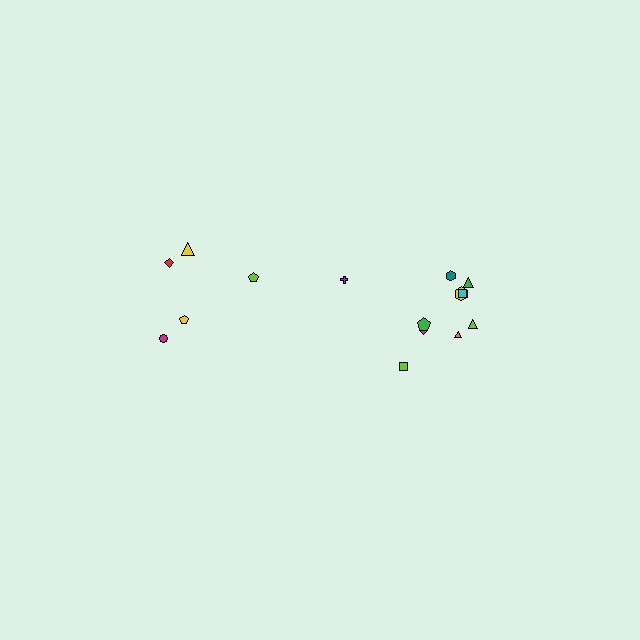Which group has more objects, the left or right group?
The right group.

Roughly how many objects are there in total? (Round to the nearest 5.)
Roughly 15 objects in total.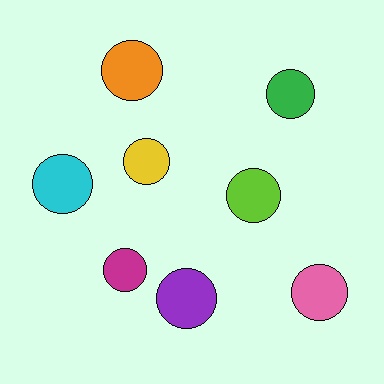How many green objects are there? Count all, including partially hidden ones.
There is 1 green object.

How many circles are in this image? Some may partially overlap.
There are 8 circles.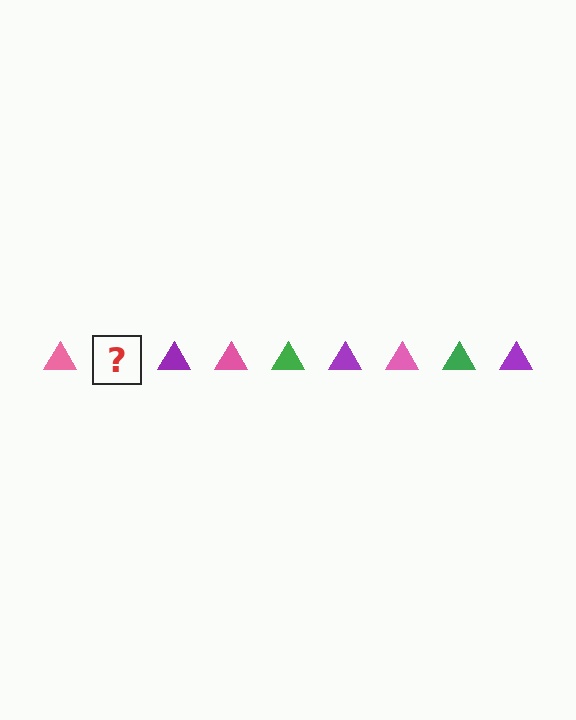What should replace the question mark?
The question mark should be replaced with a green triangle.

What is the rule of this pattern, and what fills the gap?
The rule is that the pattern cycles through pink, green, purple triangles. The gap should be filled with a green triangle.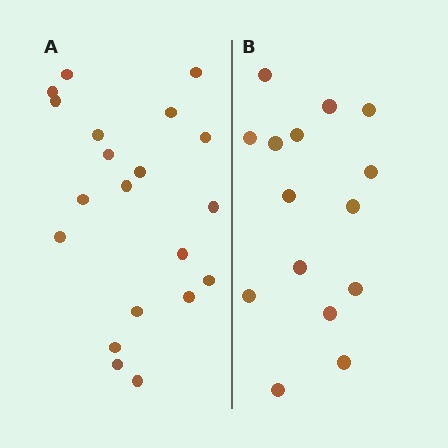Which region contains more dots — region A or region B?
Region A (the left region) has more dots.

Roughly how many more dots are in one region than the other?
Region A has about 5 more dots than region B.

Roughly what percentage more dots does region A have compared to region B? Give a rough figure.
About 35% more.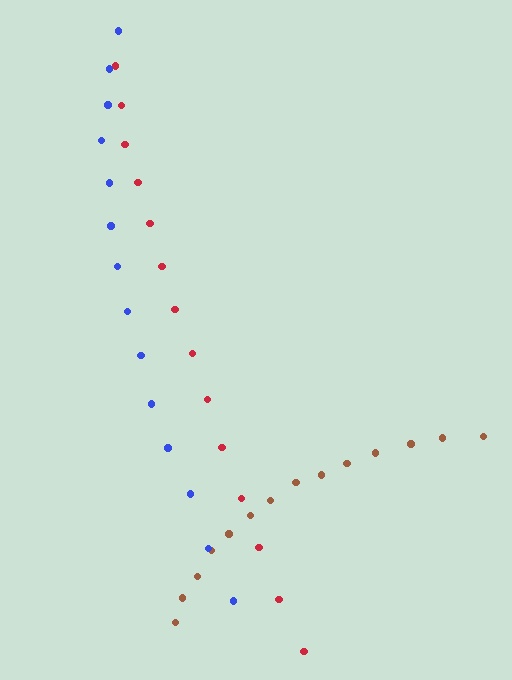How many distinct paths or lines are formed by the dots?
There are 3 distinct paths.